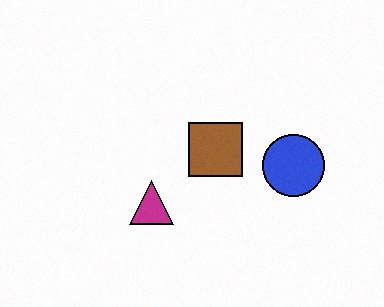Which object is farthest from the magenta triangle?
The blue circle is farthest from the magenta triangle.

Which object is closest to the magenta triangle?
The brown square is closest to the magenta triangle.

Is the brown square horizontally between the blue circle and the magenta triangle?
Yes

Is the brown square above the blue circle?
Yes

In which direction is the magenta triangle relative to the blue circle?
The magenta triangle is to the left of the blue circle.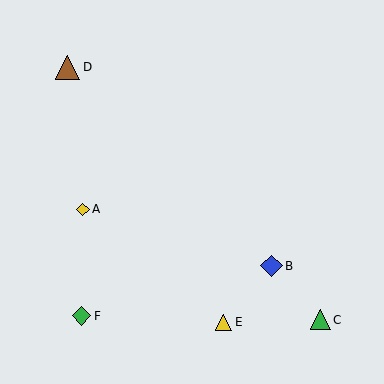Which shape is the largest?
The brown triangle (labeled D) is the largest.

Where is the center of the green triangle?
The center of the green triangle is at (320, 320).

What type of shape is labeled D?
Shape D is a brown triangle.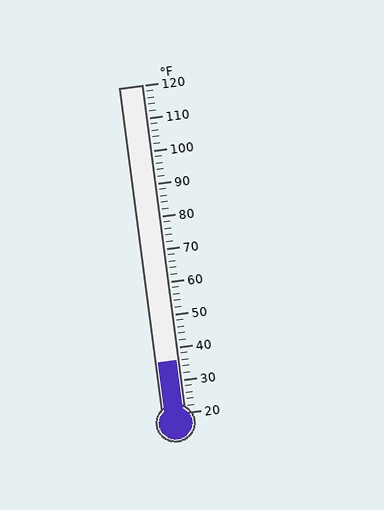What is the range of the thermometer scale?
The thermometer scale ranges from 20°F to 120°F.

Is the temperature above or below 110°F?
The temperature is below 110°F.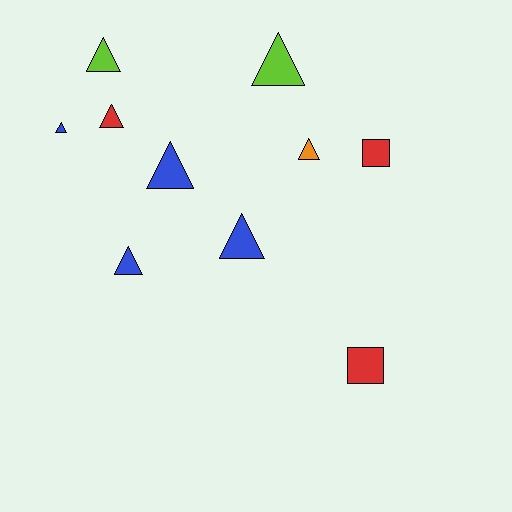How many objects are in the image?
There are 10 objects.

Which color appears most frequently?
Blue, with 4 objects.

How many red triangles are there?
There is 1 red triangle.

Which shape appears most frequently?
Triangle, with 8 objects.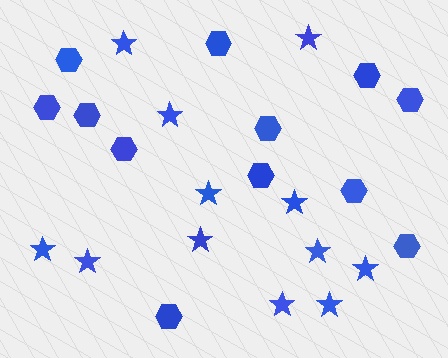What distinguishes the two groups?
There are 2 groups: one group of hexagons (12) and one group of stars (12).